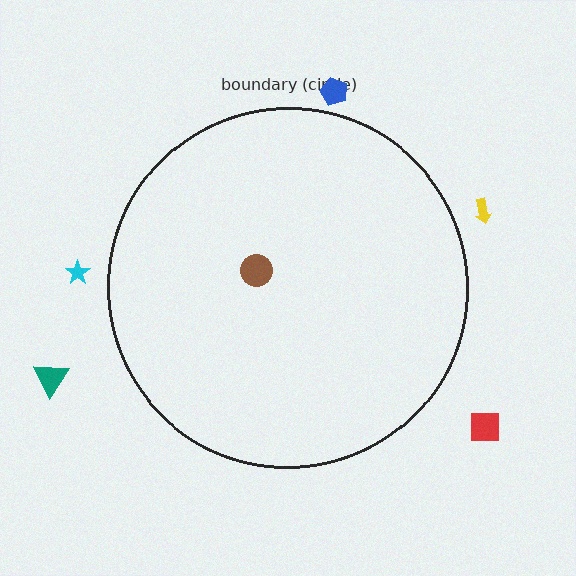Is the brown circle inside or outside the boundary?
Inside.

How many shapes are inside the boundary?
1 inside, 5 outside.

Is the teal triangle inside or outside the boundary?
Outside.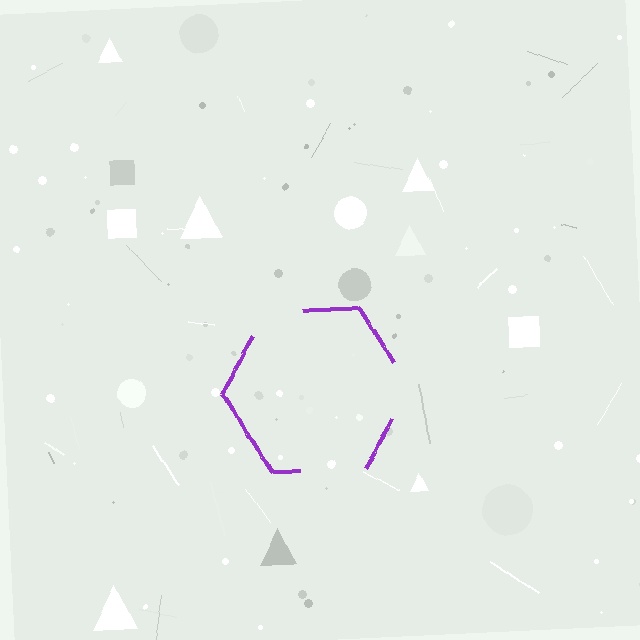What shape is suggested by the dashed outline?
The dashed outline suggests a hexagon.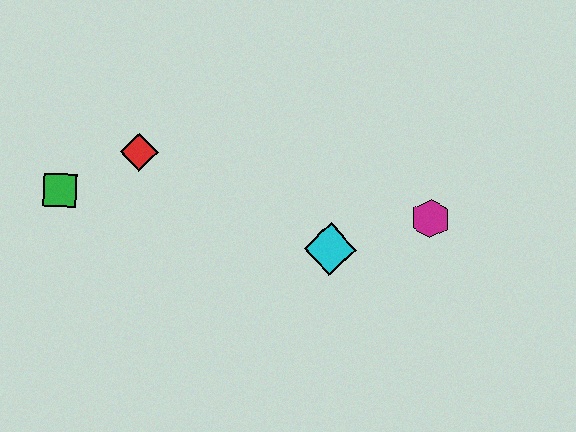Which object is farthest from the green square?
The magenta hexagon is farthest from the green square.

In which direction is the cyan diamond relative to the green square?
The cyan diamond is to the right of the green square.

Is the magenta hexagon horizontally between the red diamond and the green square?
No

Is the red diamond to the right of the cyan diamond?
No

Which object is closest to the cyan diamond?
The magenta hexagon is closest to the cyan diamond.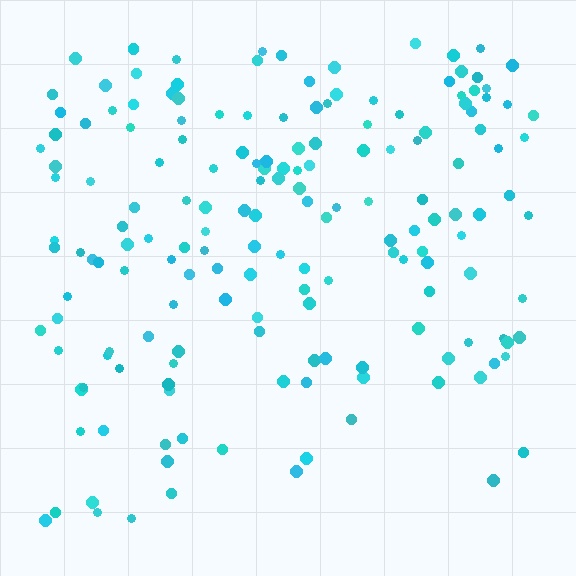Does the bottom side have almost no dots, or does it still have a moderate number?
Still a moderate number, just noticeably fewer than the top.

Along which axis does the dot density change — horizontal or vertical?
Vertical.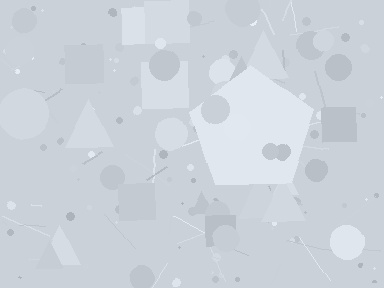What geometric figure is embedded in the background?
A pentagon is embedded in the background.